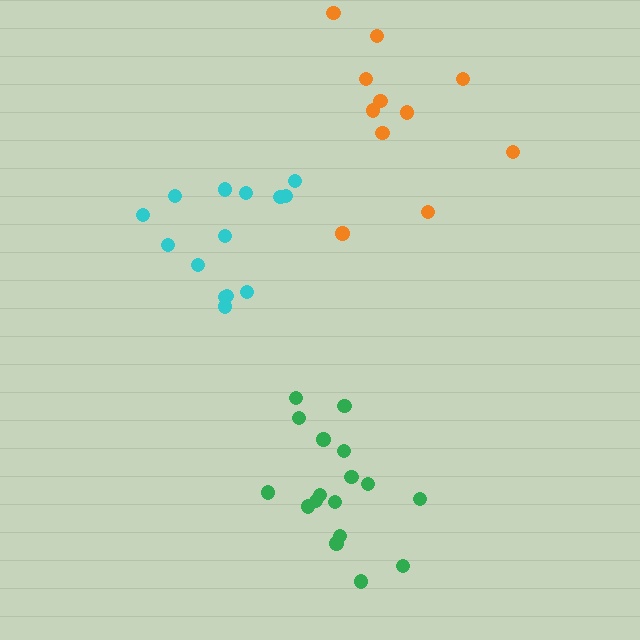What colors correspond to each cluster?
The clusters are colored: orange, cyan, green.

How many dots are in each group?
Group 1: 12 dots, Group 2: 14 dots, Group 3: 17 dots (43 total).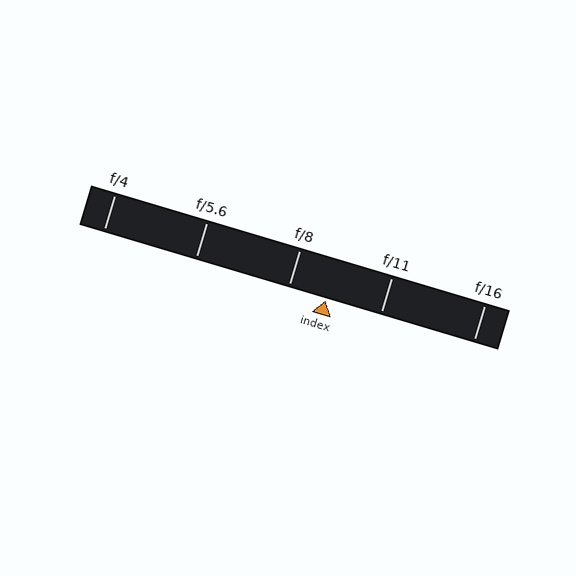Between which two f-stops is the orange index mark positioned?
The index mark is between f/8 and f/11.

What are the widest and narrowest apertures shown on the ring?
The widest aperture shown is f/4 and the narrowest is f/16.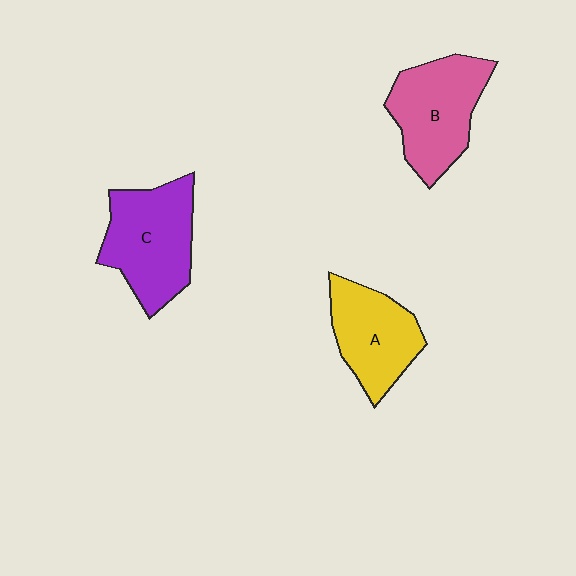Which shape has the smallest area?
Shape A (yellow).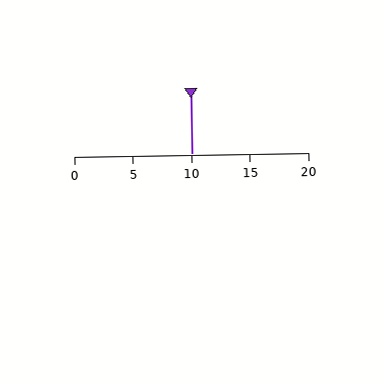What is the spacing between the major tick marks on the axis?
The major ticks are spaced 5 apart.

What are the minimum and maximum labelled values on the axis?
The axis runs from 0 to 20.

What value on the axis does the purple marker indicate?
The marker indicates approximately 10.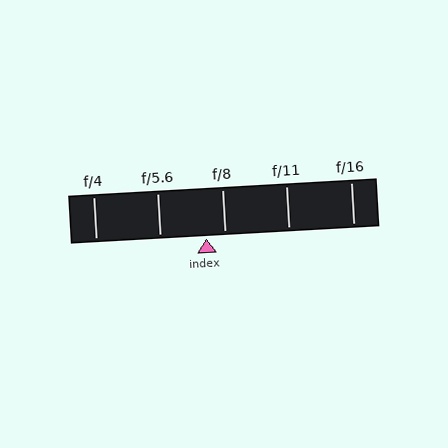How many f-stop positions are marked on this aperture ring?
There are 5 f-stop positions marked.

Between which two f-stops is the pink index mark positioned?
The index mark is between f/5.6 and f/8.